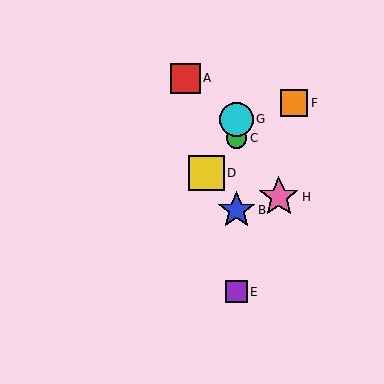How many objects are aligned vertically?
4 objects (B, C, E, G) are aligned vertically.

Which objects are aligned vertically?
Objects B, C, E, G are aligned vertically.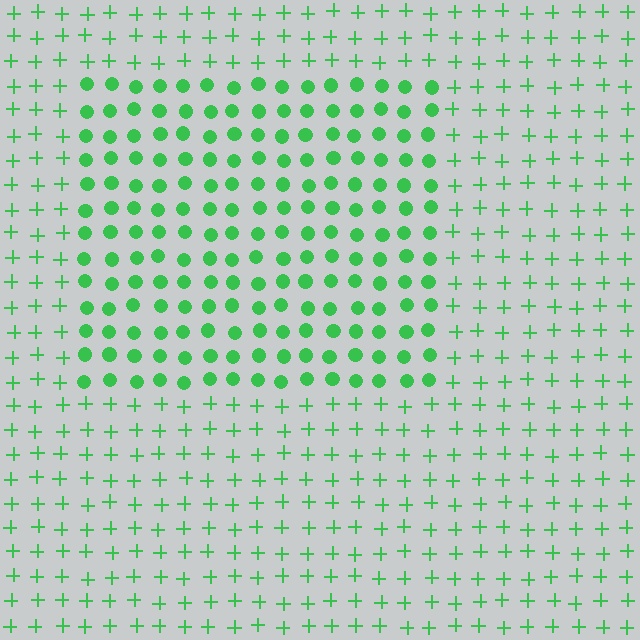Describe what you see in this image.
The image is filled with small green elements arranged in a uniform grid. A rectangle-shaped region contains circles, while the surrounding area contains plus signs. The boundary is defined purely by the change in element shape.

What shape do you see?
I see a rectangle.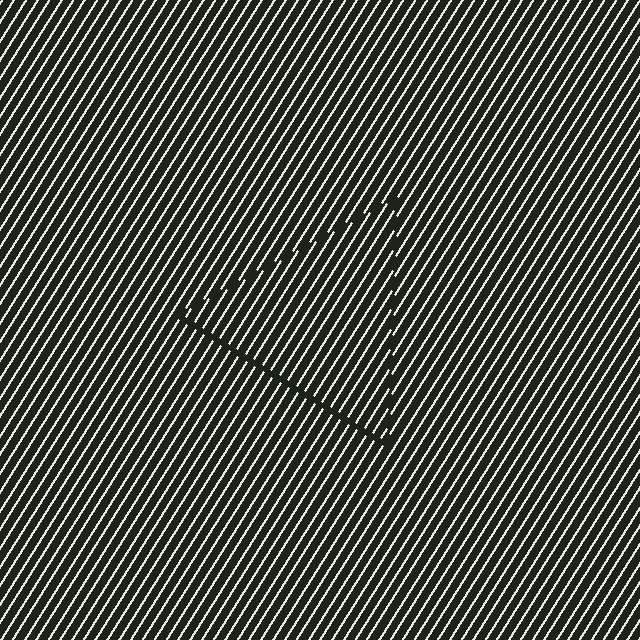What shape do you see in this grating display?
An illusory triangle. The interior of the shape contains the same grating, shifted by half a period — the contour is defined by the phase discontinuity where line-ends from the inner and outer gratings abut.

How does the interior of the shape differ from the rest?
The interior of the shape contains the same grating, shifted by half a period — the contour is defined by the phase discontinuity where line-ends from the inner and outer gratings abut.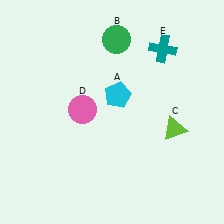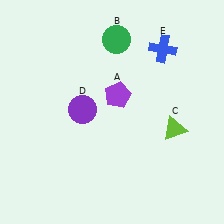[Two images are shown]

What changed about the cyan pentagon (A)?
In Image 1, A is cyan. In Image 2, it changed to purple.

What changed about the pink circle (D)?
In Image 1, D is pink. In Image 2, it changed to purple.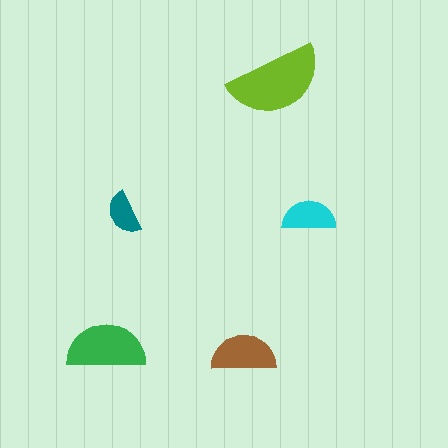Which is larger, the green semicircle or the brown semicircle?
The green one.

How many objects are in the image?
There are 5 objects in the image.